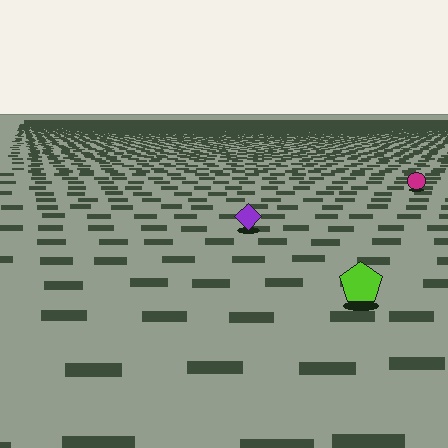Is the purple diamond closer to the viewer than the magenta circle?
Yes. The purple diamond is closer — you can tell from the texture gradient: the ground texture is coarser near it.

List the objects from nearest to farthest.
From nearest to farthest: the lime pentagon, the purple diamond, the magenta circle.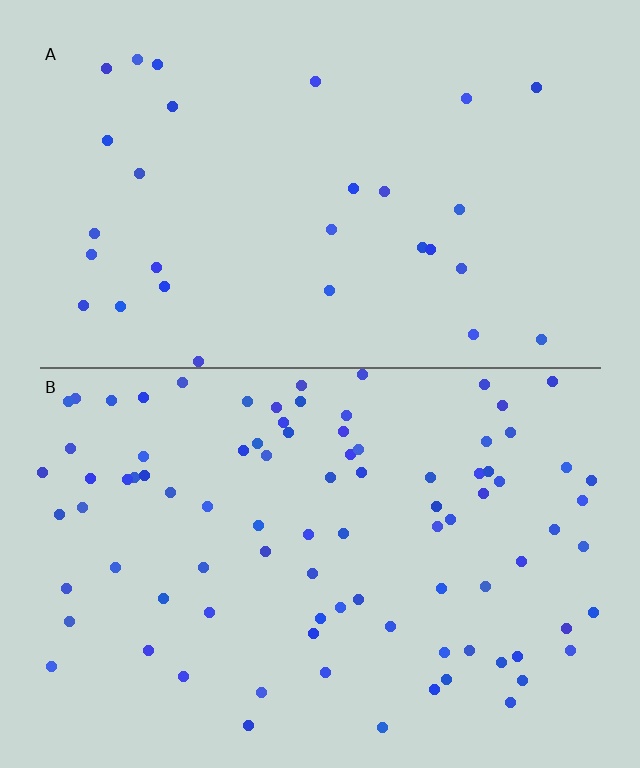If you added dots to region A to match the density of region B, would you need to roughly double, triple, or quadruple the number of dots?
Approximately triple.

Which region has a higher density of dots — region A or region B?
B (the bottom).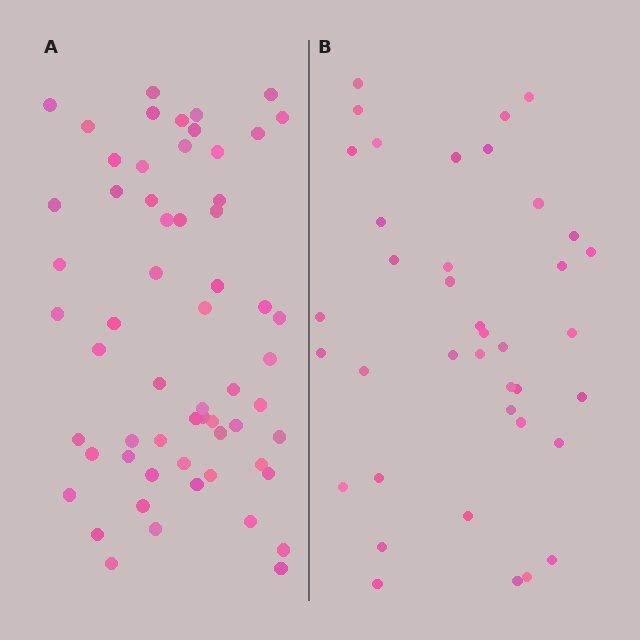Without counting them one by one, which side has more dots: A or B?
Region A (the left region) has more dots.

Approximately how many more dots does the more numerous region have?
Region A has approximately 20 more dots than region B.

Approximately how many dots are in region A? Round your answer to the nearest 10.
About 60 dots.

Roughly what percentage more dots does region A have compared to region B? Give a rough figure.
About 55% more.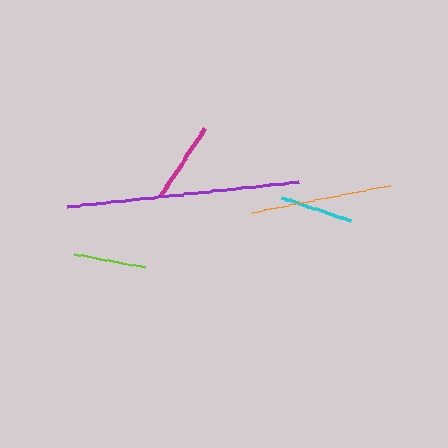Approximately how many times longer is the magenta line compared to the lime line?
The magenta line is approximately 1.1 times the length of the lime line.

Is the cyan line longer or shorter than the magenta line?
The magenta line is longer than the cyan line.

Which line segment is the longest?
The purple line is the longest at approximately 233 pixels.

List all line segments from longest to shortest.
From longest to shortest: purple, orange, magenta, cyan, lime.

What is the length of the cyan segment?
The cyan segment is approximately 74 pixels long.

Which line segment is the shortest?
The lime line is the shortest at approximately 72 pixels.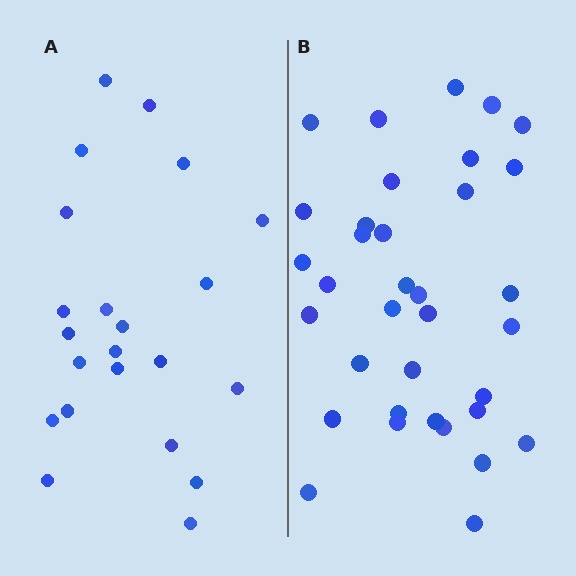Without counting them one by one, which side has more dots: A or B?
Region B (the right region) has more dots.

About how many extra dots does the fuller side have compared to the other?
Region B has approximately 15 more dots than region A.